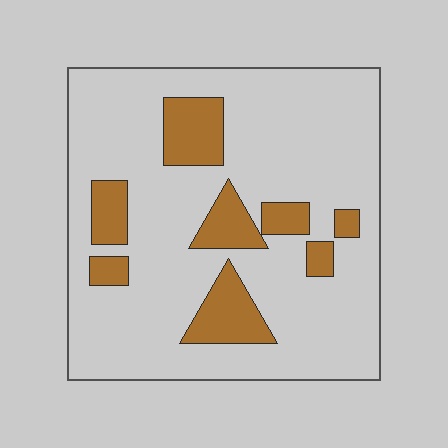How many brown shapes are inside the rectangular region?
8.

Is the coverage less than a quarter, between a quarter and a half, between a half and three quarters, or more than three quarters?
Less than a quarter.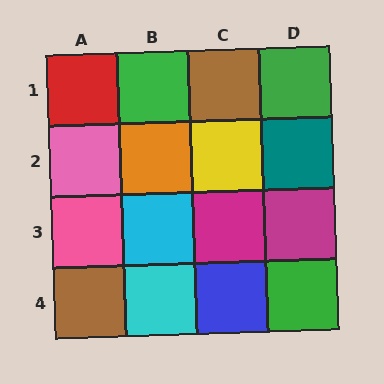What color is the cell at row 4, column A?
Brown.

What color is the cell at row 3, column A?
Pink.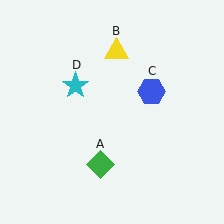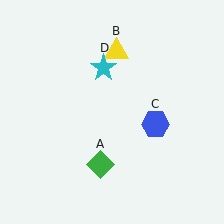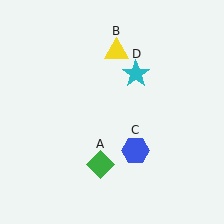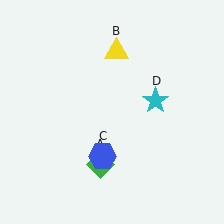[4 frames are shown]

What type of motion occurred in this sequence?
The blue hexagon (object C), cyan star (object D) rotated clockwise around the center of the scene.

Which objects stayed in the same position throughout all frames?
Green diamond (object A) and yellow triangle (object B) remained stationary.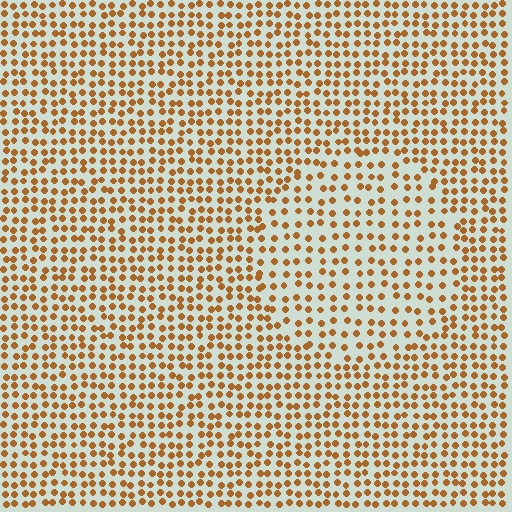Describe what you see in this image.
The image contains small brown elements arranged at two different densities. A circle-shaped region is visible where the elements are less densely packed than the surrounding area.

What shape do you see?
I see a circle.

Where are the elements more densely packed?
The elements are more densely packed outside the circle boundary.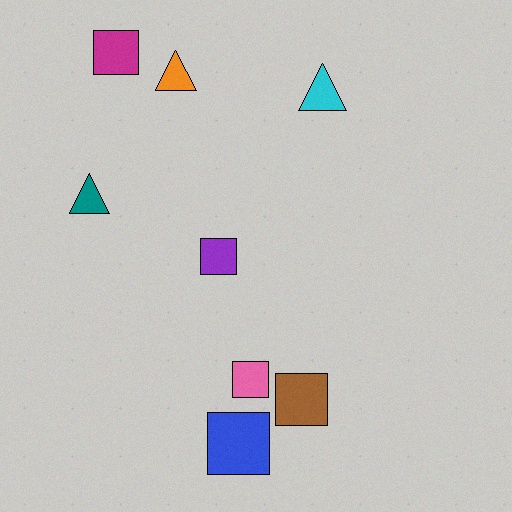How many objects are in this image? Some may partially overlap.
There are 8 objects.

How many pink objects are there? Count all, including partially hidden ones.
There is 1 pink object.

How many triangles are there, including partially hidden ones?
There are 3 triangles.